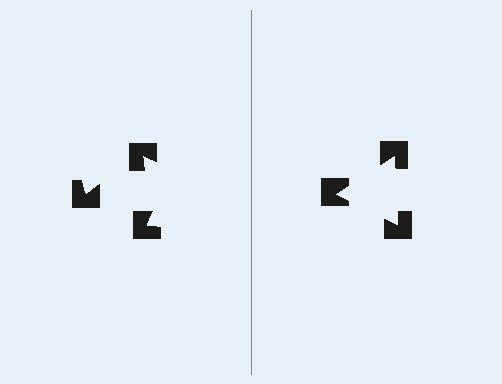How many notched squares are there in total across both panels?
6 — 3 on each side.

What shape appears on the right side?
An illusory triangle.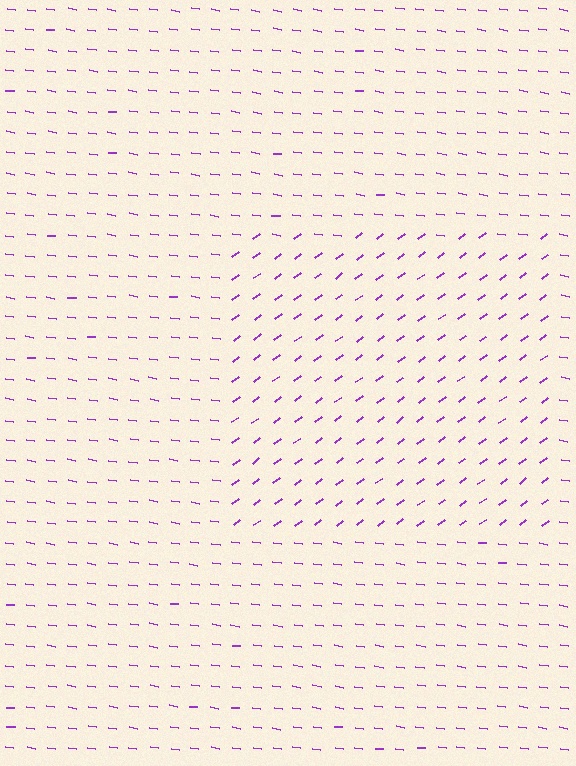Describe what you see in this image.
The image is filled with small purple line segments. A rectangle region in the image has lines oriented differently from the surrounding lines, creating a visible texture boundary.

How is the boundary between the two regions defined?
The boundary is defined purely by a change in line orientation (approximately 45 degrees difference). All lines are the same color and thickness.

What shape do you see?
I see a rectangle.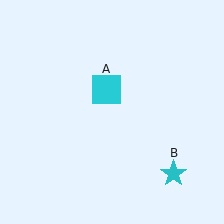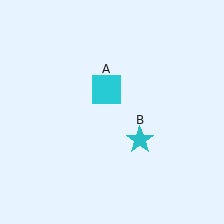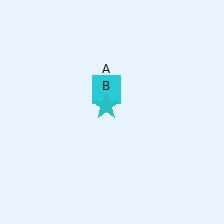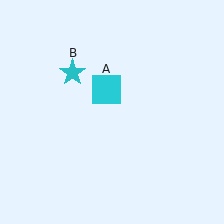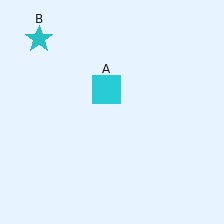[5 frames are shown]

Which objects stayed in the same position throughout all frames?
Cyan square (object A) remained stationary.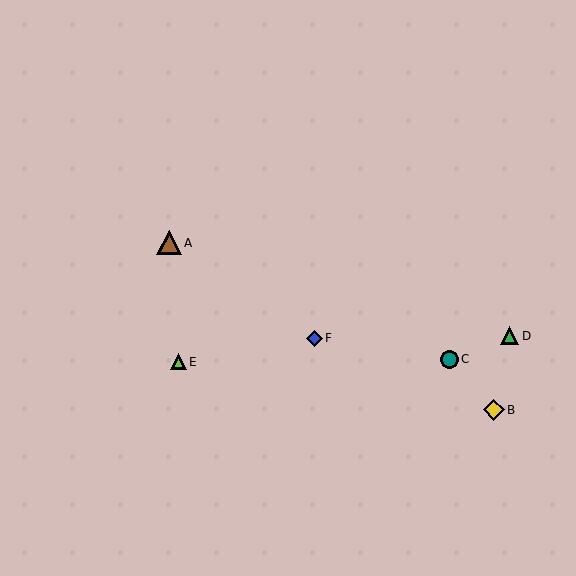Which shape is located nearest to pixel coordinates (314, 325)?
The blue diamond (labeled F) at (314, 339) is nearest to that location.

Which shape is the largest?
The brown triangle (labeled A) is the largest.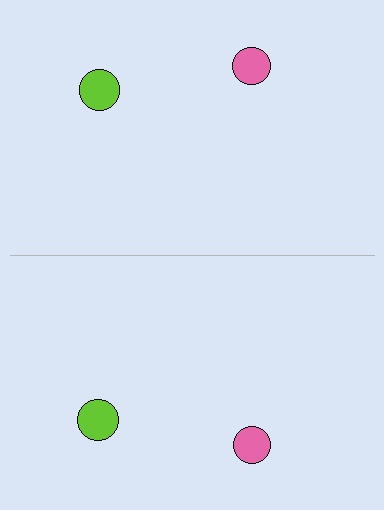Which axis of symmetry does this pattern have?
The pattern has a horizontal axis of symmetry running through the center of the image.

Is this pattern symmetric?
Yes, this pattern has bilateral (reflection) symmetry.